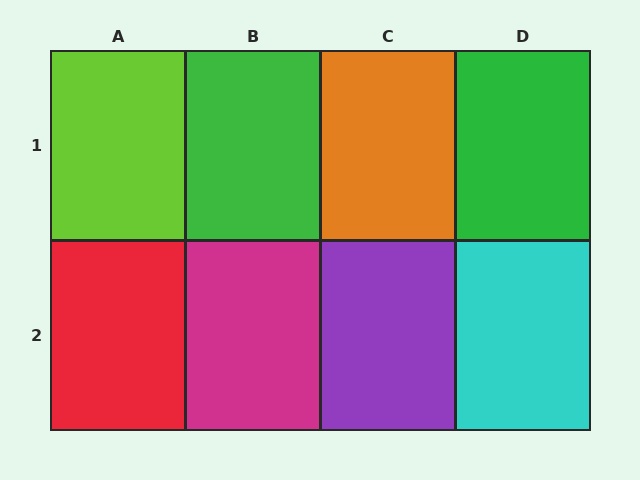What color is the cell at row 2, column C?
Purple.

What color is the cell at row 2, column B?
Magenta.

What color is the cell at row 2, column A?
Red.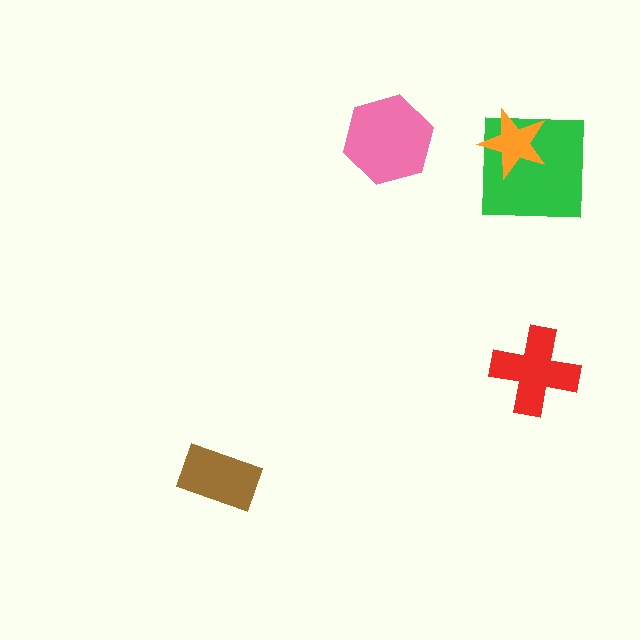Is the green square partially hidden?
Yes, it is partially covered by another shape.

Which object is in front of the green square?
The orange star is in front of the green square.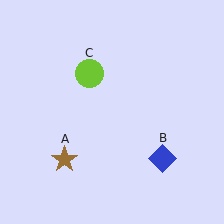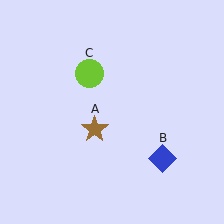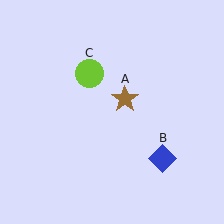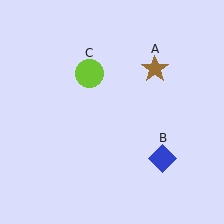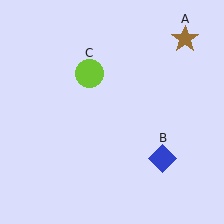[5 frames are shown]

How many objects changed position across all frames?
1 object changed position: brown star (object A).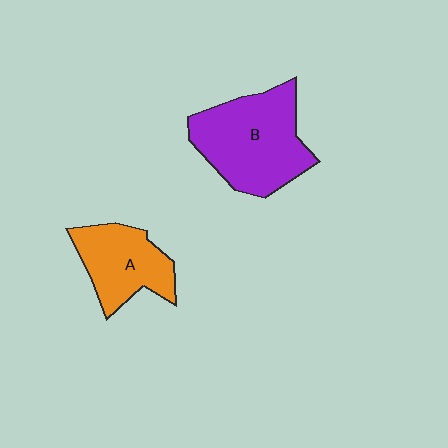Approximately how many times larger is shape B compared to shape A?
Approximately 1.5 times.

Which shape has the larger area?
Shape B (purple).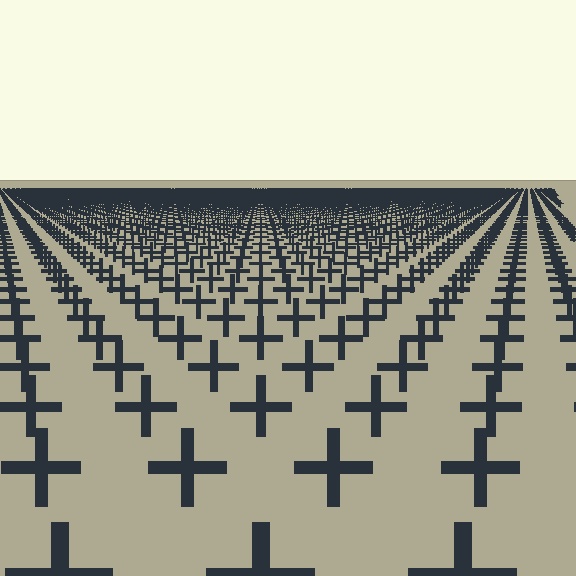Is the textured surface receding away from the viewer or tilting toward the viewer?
The surface is receding away from the viewer. Texture elements get smaller and denser toward the top.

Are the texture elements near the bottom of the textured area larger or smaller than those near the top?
Larger. Near the bottom, elements are closer to the viewer and appear at a bigger on-screen size.